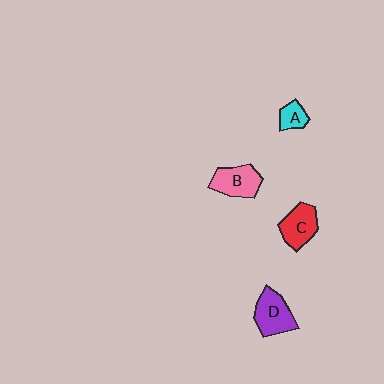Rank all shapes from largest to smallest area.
From largest to smallest: D (purple), B (pink), C (red), A (cyan).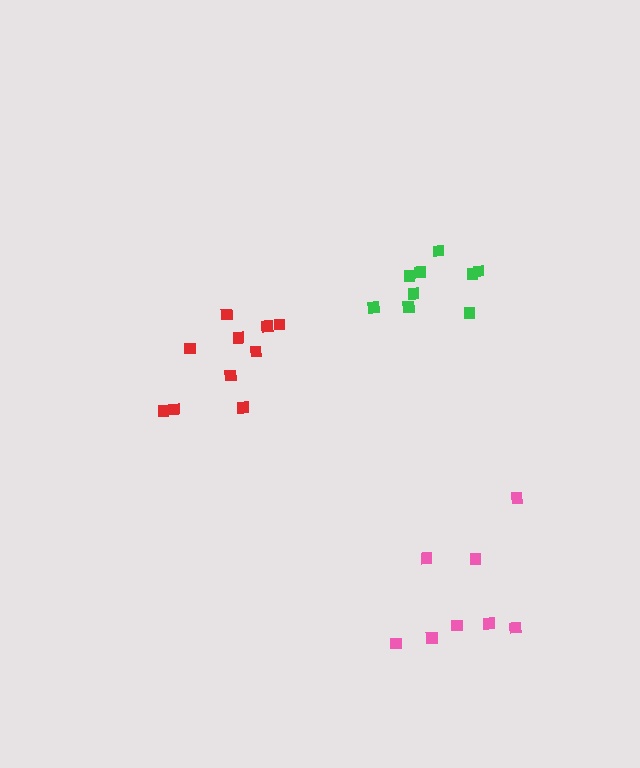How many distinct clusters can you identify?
There are 3 distinct clusters.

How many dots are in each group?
Group 1: 10 dots, Group 2: 8 dots, Group 3: 9 dots (27 total).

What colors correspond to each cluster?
The clusters are colored: red, pink, green.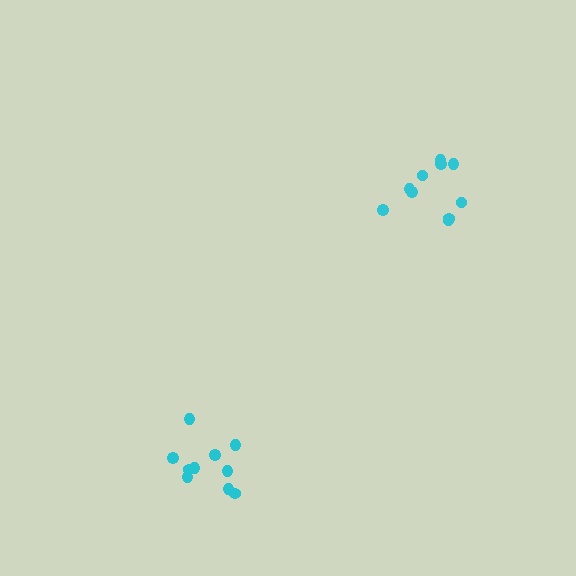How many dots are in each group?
Group 1: 10 dots, Group 2: 10 dots (20 total).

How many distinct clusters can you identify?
There are 2 distinct clusters.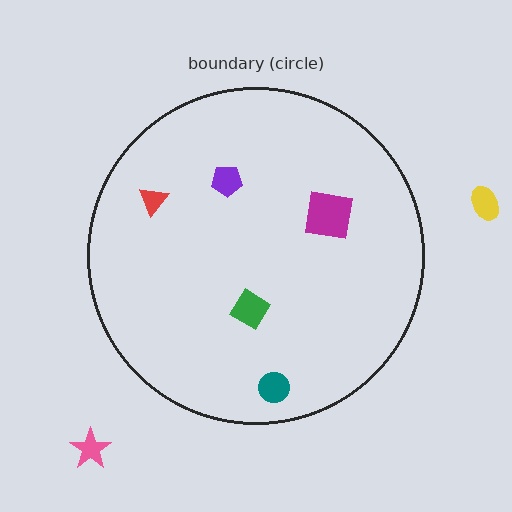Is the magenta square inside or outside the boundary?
Inside.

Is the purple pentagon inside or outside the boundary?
Inside.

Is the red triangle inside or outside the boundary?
Inside.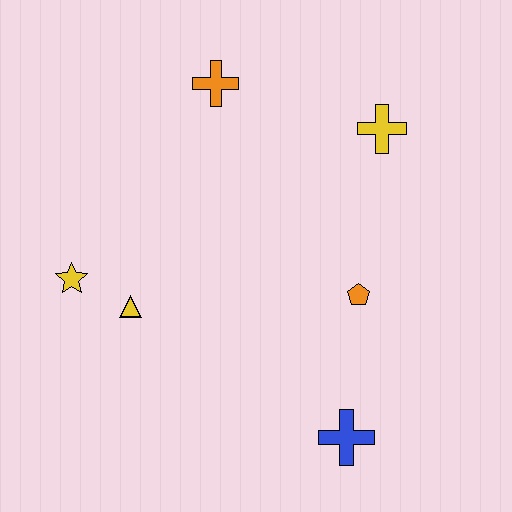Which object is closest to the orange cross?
The yellow cross is closest to the orange cross.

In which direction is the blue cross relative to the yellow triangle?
The blue cross is to the right of the yellow triangle.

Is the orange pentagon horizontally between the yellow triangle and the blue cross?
No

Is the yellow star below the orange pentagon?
No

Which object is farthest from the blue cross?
The orange cross is farthest from the blue cross.